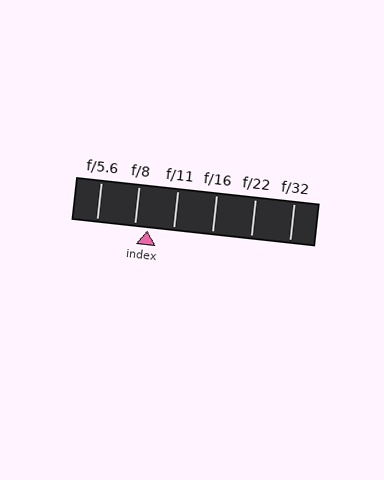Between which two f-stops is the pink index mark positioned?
The index mark is between f/8 and f/11.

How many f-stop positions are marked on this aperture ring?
There are 6 f-stop positions marked.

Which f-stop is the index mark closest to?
The index mark is closest to f/8.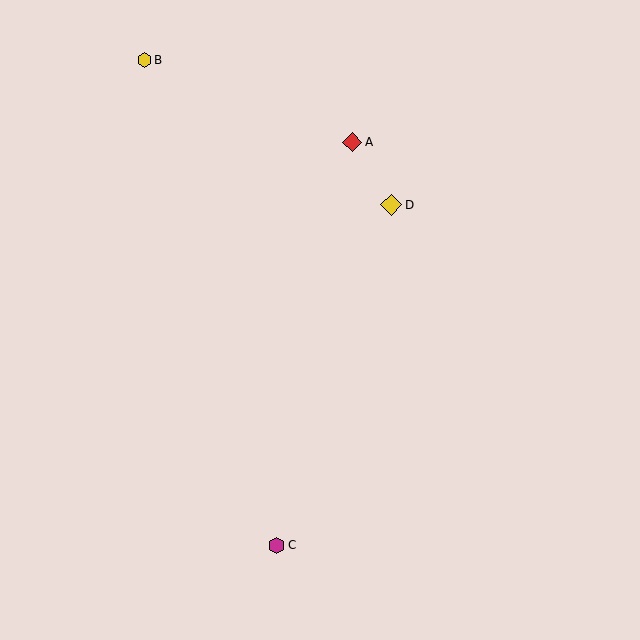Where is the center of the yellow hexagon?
The center of the yellow hexagon is at (144, 60).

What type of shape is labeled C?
Shape C is a magenta hexagon.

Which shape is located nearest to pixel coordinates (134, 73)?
The yellow hexagon (labeled B) at (144, 60) is nearest to that location.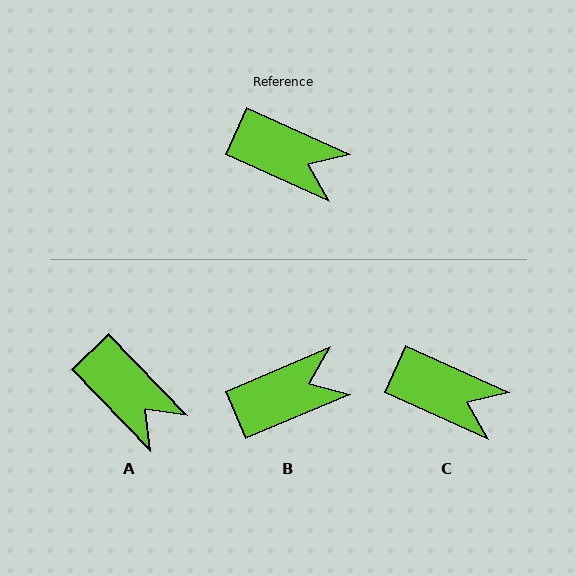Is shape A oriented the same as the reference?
No, it is off by about 22 degrees.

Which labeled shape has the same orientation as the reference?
C.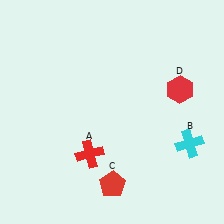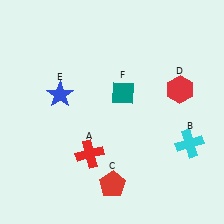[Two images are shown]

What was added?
A blue star (E), a teal diamond (F) were added in Image 2.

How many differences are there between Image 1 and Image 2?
There are 2 differences between the two images.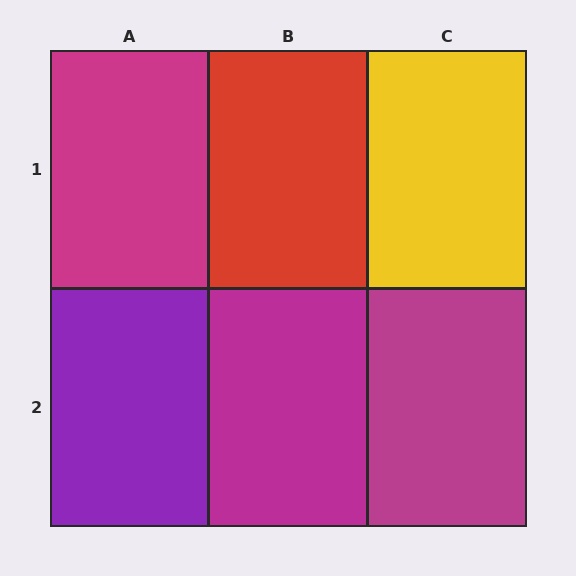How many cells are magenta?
3 cells are magenta.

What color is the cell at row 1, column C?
Yellow.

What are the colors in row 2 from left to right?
Purple, magenta, magenta.